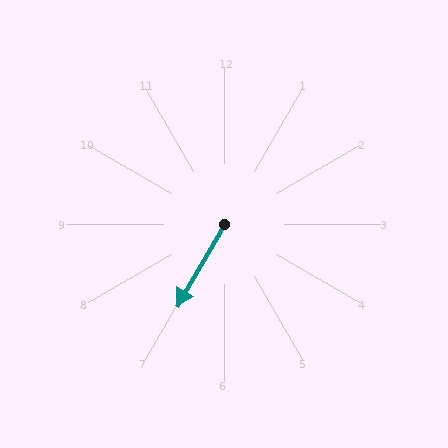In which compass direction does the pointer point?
Southwest.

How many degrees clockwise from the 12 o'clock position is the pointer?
Approximately 210 degrees.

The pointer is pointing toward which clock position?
Roughly 7 o'clock.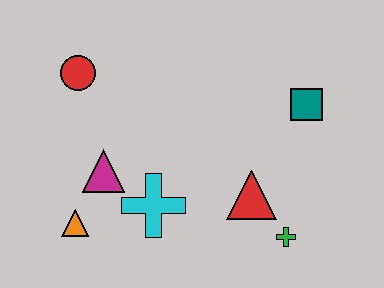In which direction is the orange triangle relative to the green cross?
The orange triangle is to the left of the green cross.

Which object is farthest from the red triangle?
The red circle is farthest from the red triangle.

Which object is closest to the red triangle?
The green cross is closest to the red triangle.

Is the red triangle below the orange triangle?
No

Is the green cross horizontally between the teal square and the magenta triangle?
Yes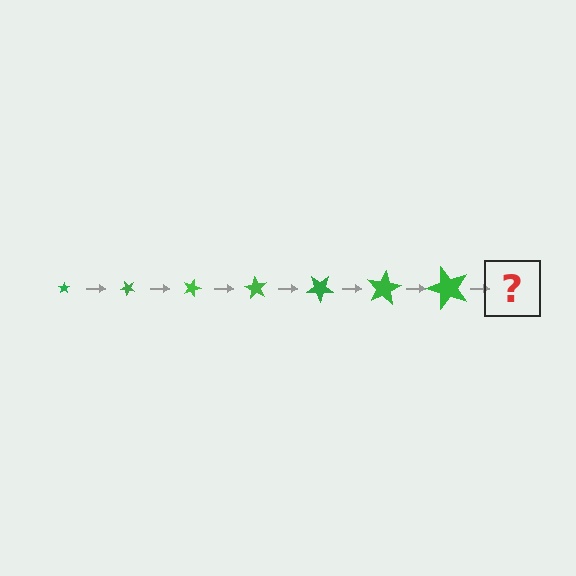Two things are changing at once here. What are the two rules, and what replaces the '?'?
The two rules are that the star grows larger each step and it rotates 45 degrees each step. The '?' should be a star, larger than the previous one and rotated 315 degrees from the start.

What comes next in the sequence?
The next element should be a star, larger than the previous one and rotated 315 degrees from the start.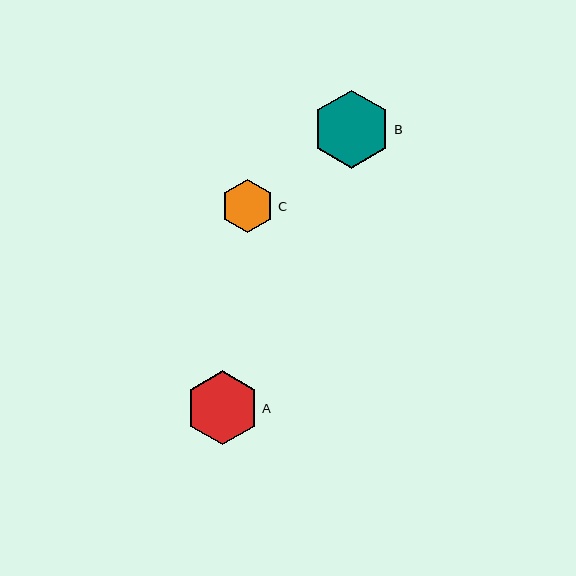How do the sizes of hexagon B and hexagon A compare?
Hexagon B and hexagon A are approximately the same size.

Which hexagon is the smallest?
Hexagon C is the smallest with a size of approximately 54 pixels.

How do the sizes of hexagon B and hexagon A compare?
Hexagon B and hexagon A are approximately the same size.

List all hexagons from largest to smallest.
From largest to smallest: B, A, C.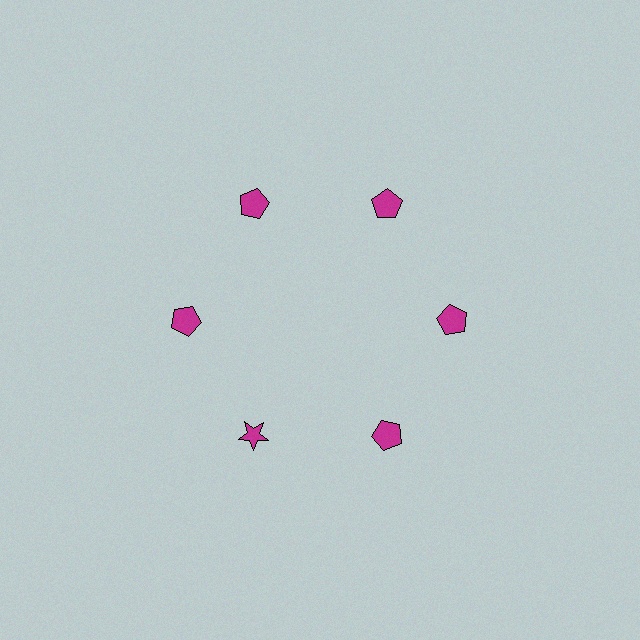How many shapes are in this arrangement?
There are 6 shapes arranged in a ring pattern.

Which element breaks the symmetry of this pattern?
The magenta star at roughly the 7 o'clock position breaks the symmetry. All other shapes are magenta pentagons.